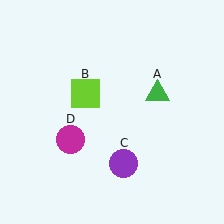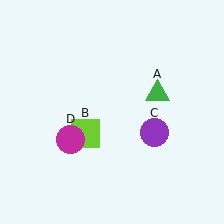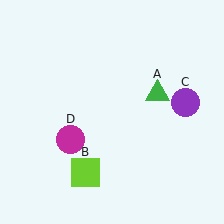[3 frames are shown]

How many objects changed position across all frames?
2 objects changed position: lime square (object B), purple circle (object C).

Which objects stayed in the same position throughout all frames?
Green triangle (object A) and magenta circle (object D) remained stationary.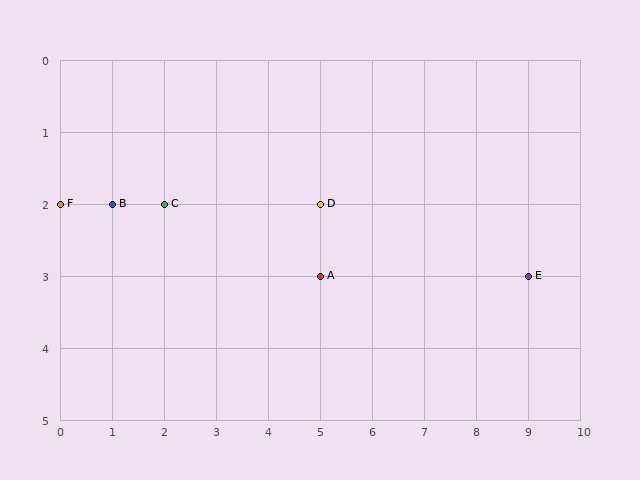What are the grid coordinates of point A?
Point A is at grid coordinates (5, 3).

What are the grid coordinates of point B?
Point B is at grid coordinates (1, 2).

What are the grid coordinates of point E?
Point E is at grid coordinates (9, 3).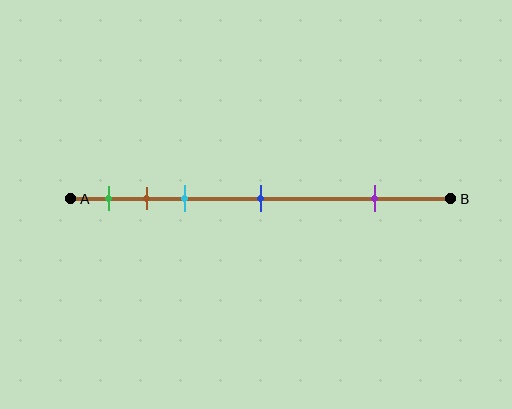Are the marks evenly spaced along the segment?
No, the marks are not evenly spaced.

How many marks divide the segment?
There are 5 marks dividing the segment.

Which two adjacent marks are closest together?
The brown and cyan marks are the closest adjacent pair.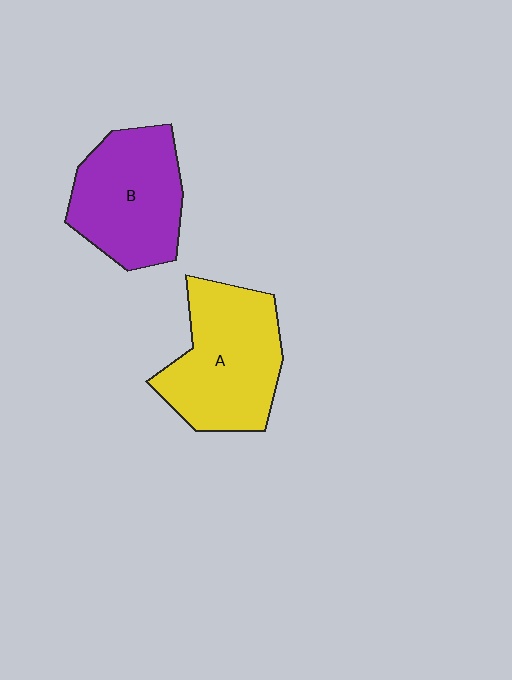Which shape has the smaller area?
Shape B (purple).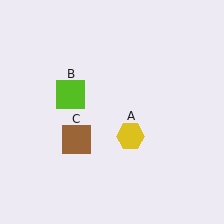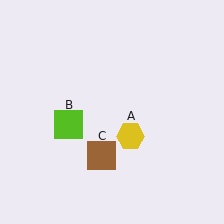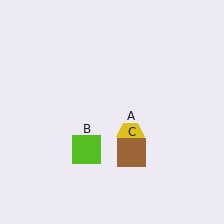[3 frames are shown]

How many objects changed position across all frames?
2 objects changed position: lime square (object B), brown square (object C).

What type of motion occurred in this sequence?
The lime square (object B), brown square (object C) rotated counterclockwise around the center of the scene.